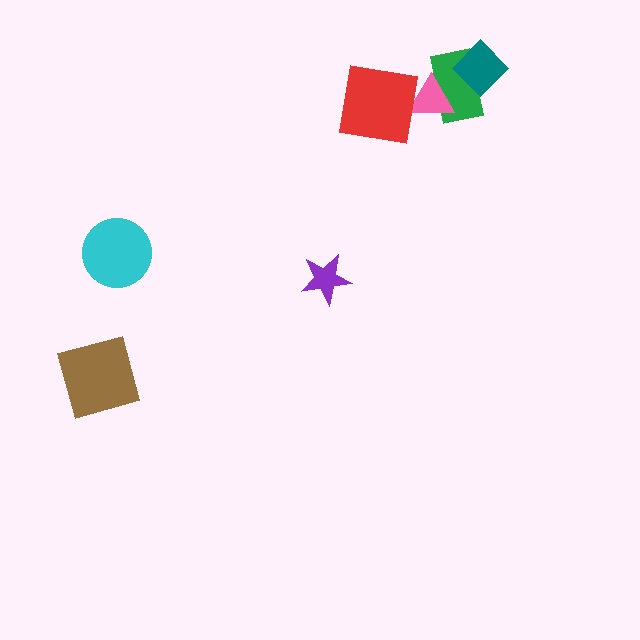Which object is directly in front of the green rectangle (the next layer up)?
The pink triangle is directly in front of the green rectangle.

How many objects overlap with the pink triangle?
2 objects overlap with the pink triangle.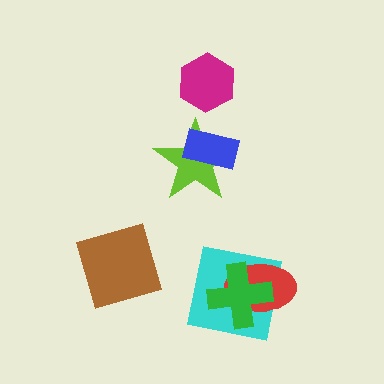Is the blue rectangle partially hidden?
No, no other shape covers it.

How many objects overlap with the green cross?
2 objects overlap with the green cross.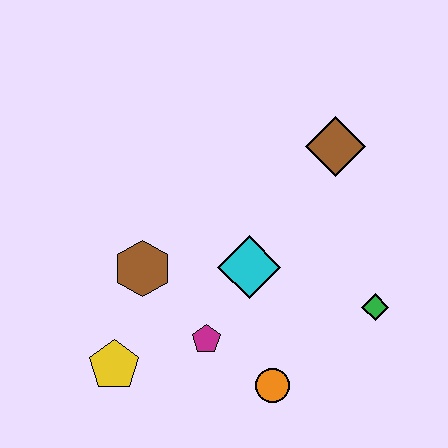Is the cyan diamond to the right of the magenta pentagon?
Yes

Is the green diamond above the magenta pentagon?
Yes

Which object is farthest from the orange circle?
The brown diamond is farthest from the orange circle.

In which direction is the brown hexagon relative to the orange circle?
The brown hexagon is to the left of the orange circle.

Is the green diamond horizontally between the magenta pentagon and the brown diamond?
No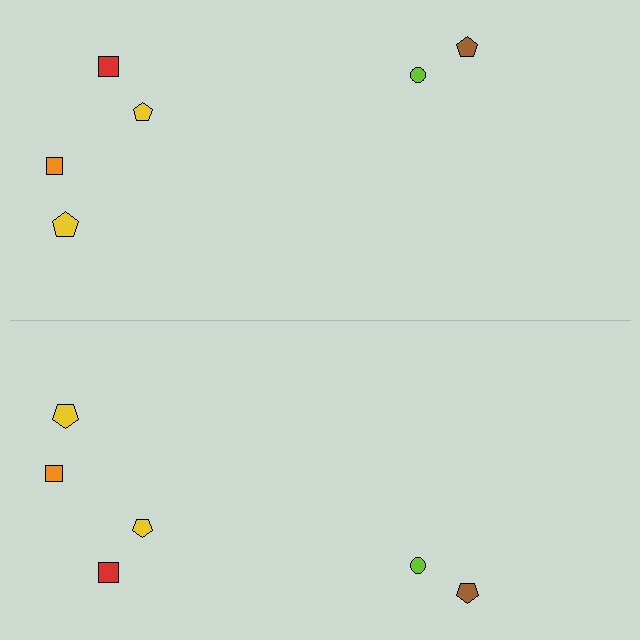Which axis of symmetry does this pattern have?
The pattern has a horizontal axis of symmetry running through the center of the image.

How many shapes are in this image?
There are 12 shapes in this image.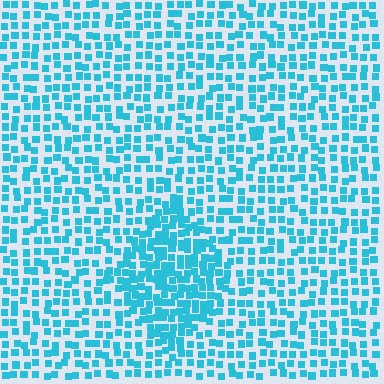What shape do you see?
I see a diamond.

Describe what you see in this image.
The image contains small cyan elements arranged at two different densities. A diamond-shaped region is visible where the elements are more densely packed than the surrounding area.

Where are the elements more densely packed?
The elements are more densely packed inside the diamond boundary.